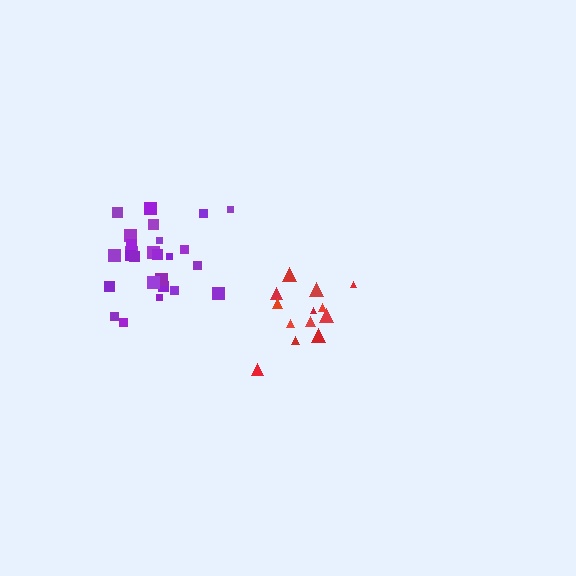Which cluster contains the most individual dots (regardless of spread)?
Purple (26).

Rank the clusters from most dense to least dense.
red, purple.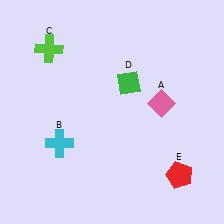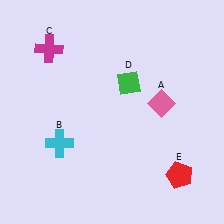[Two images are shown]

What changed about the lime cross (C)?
In Image 1, C is lime. In Image 2, it changed to magenta.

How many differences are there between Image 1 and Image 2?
There is 1 difference between the two images.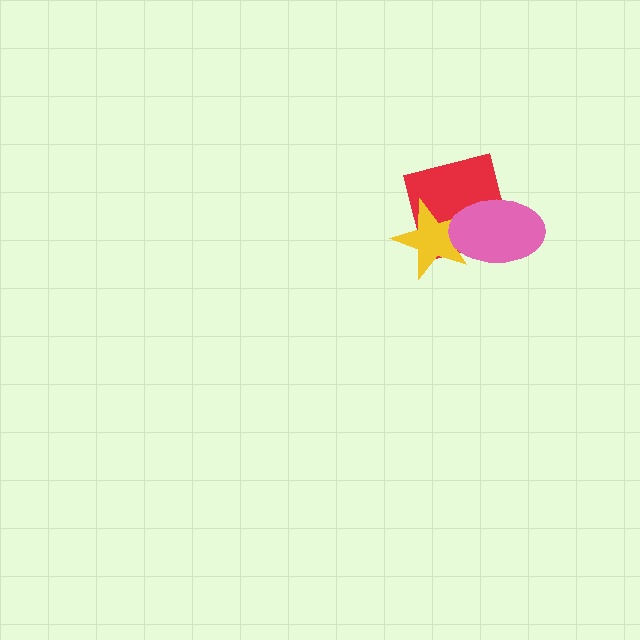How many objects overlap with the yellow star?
2 objects overlap with the yellow star.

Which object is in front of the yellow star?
The pink ellipse is in front of the yellow star.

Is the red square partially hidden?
Yes, it is partially covered by another shape.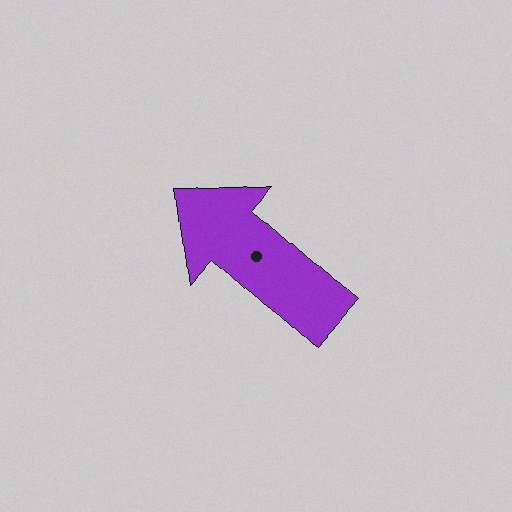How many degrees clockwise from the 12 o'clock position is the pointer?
Approximately 312 degrees.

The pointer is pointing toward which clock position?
Roughly 10 o'clock.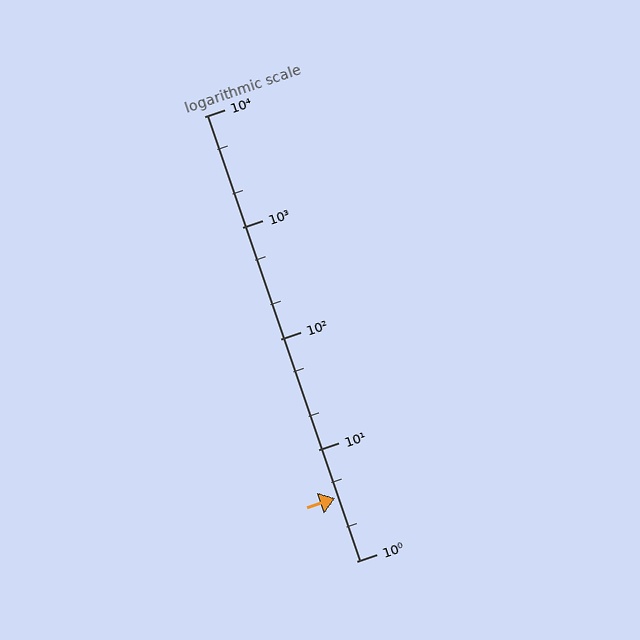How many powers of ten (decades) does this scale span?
The scale spans 4 decades, from 1 to 10000.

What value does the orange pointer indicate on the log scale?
The pointer indicates approximately 3.7.